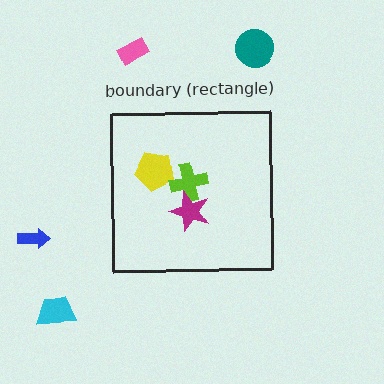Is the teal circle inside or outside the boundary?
Outside.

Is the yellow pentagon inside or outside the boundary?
Inside.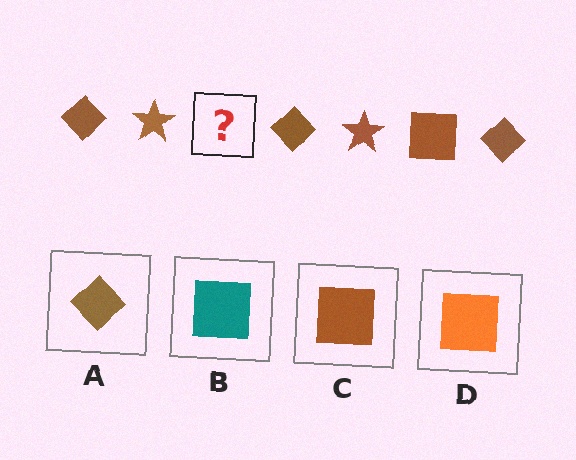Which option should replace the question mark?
Option C.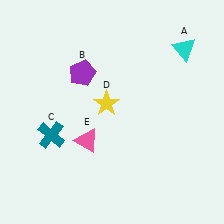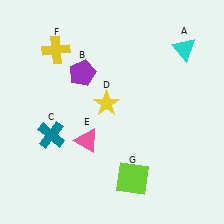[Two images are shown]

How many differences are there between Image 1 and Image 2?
There are 2 differences between the two images.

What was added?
A yellow cross (F), a lime square (G) were added in Image 2.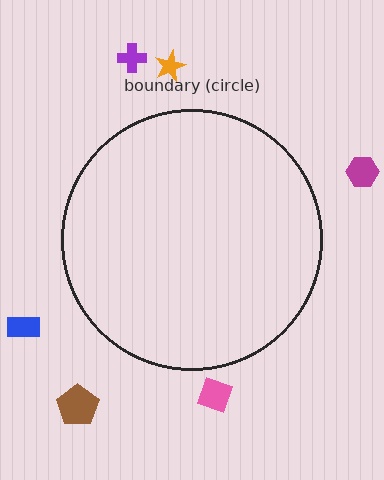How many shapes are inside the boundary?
0 inside, 6 outside.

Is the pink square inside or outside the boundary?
Outside.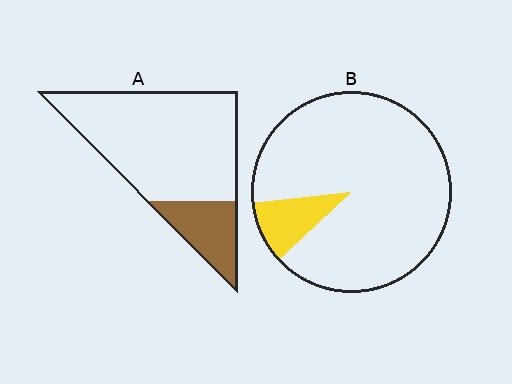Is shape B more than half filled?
No.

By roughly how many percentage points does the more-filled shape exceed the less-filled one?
By roughly 10 percentage points (A over B).